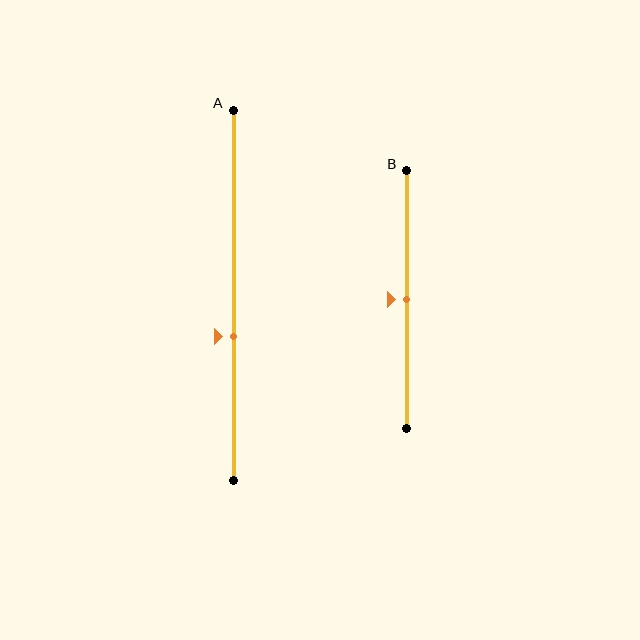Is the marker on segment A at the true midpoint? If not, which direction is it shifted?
No, the marker on segment A is shifted downward by about 11% of the segment length.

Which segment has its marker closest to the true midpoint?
Segment B has its marker closest to the true midpoint.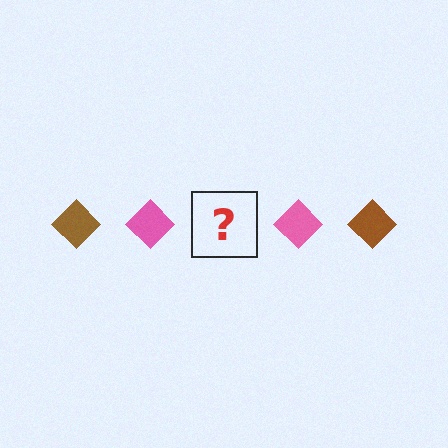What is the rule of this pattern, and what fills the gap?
The rule is that the pattern cycles through brown, pink diamonds. The gap should be filled with a brown diamond.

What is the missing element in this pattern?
The missing element is a brown diamond.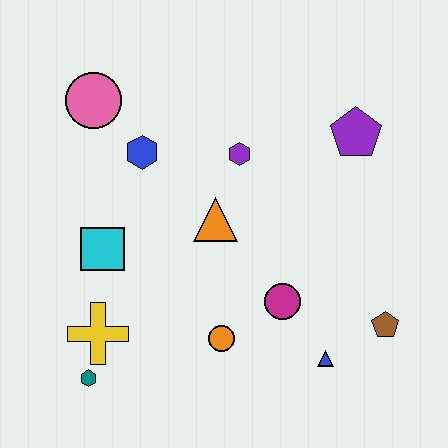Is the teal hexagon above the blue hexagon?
No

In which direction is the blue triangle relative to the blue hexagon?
The blue triangle is below the blue hexagon.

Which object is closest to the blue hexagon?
The pink circle is closest to the blue hexagon.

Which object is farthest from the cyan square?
The brown pentagon is farthest from the cyan square.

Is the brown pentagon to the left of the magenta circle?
No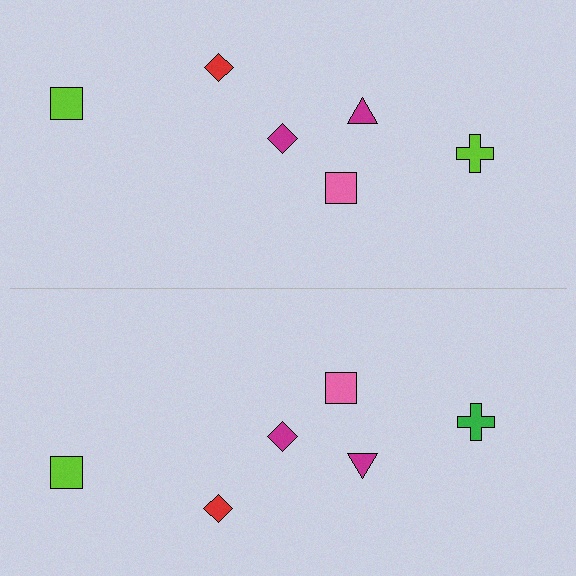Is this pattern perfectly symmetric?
No, the pattern is not perfectly symmetric. The green cross on the bottom side breaks the symmetry — its mirror counterpart is lime.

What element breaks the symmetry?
The green cross on the bottom side breaks the symmetry — its mirror counterpart is lime.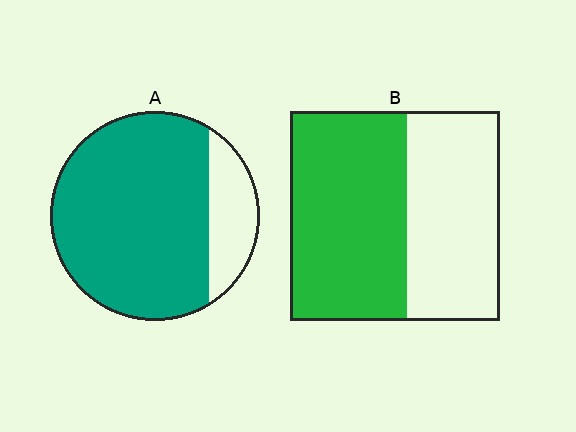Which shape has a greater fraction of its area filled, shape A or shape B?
Shape A.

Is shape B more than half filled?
Yes.